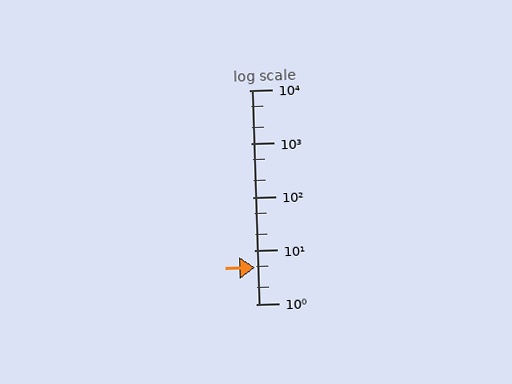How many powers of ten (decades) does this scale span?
The scale spans 4 decades, from 1 to 10000.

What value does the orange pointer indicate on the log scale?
The pointer indicates approximately 4.9.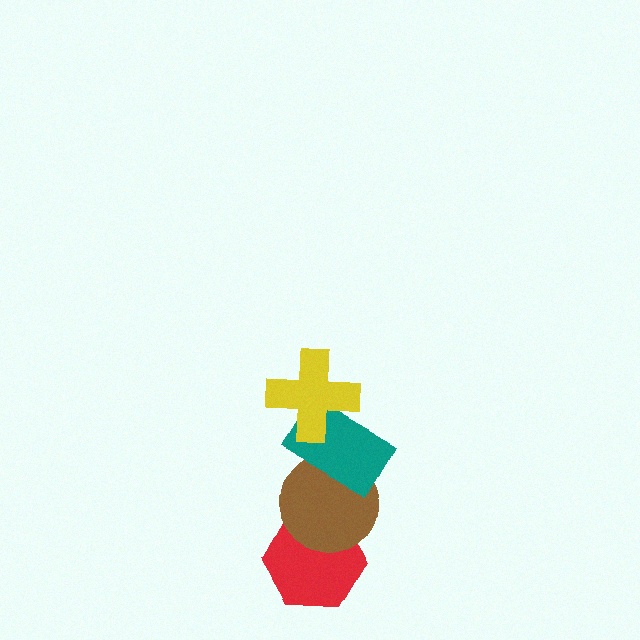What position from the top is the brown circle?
The brown circle is 3rd from the top.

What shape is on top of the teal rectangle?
The yellow cross is on top of the teal rectangle.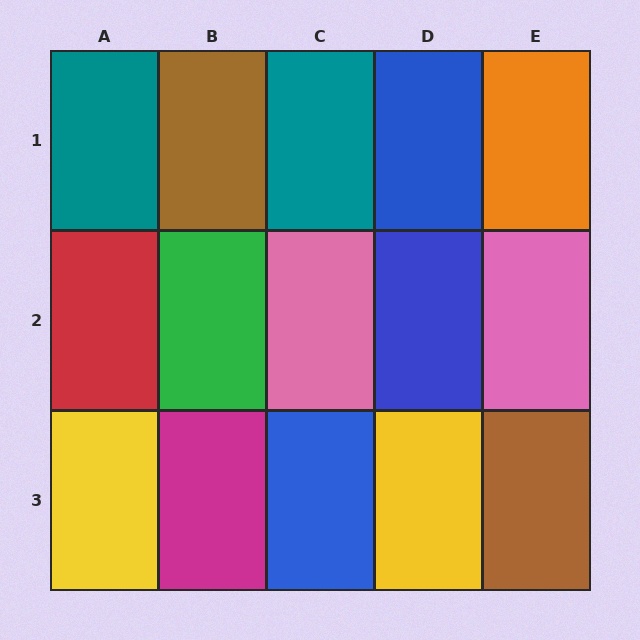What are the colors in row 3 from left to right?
Yellow, magenta, blue, yellow, brown.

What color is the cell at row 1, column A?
Teal.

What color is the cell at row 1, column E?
Orange.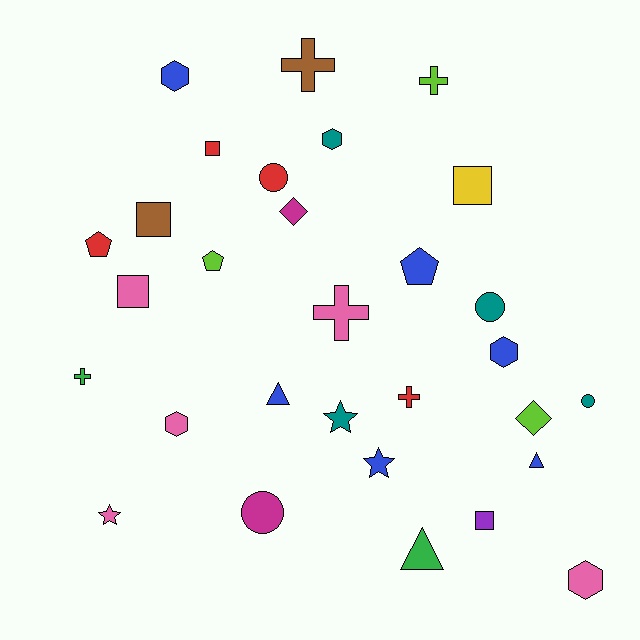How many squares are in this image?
There are 5 squares.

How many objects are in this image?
There are 30 objects.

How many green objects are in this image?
There are 2 green objects.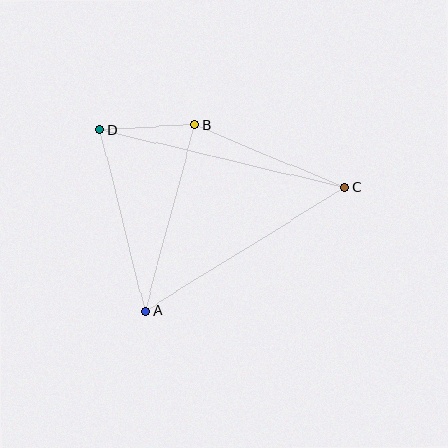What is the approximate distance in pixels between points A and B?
The distance between A and B is approximately 192 pixels.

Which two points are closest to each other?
Points B and D are closest to each other.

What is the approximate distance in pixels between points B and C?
The distance between B and C is approximately 162 pixels.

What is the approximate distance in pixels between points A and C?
The distance between A and C is approximately 234 pixels.